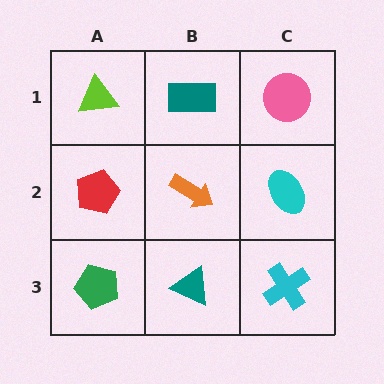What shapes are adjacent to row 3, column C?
A cyan ellipse (row 2, column C), a teal triangle (row 3, column B).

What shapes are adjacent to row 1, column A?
A red pentagon (row 2, column A), a teal rectangle (row 1, column B).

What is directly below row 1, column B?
An orange arrow.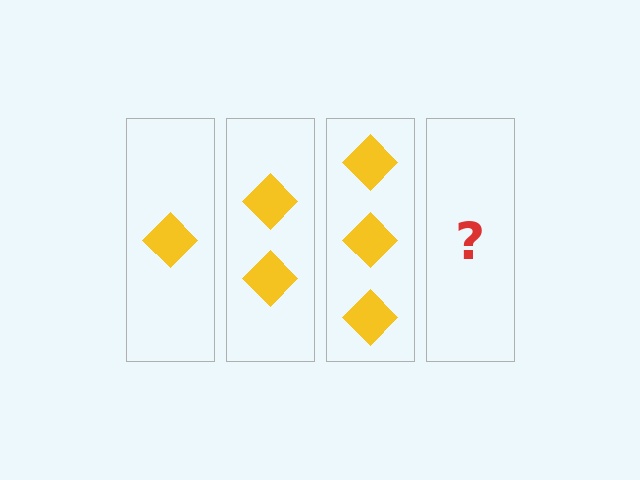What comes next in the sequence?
The next element should be 4 diamonds.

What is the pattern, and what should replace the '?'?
The pattern is that each step adds one more diamond. The '?' should be 4 diamonds.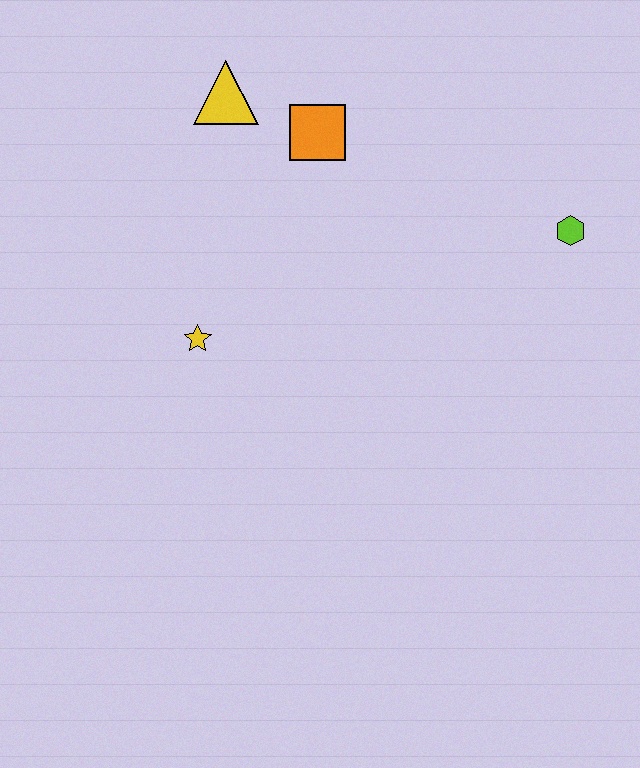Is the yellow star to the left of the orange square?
Yes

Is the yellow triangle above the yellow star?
Yes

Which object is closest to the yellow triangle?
The orange square is closest to the yellow triangle.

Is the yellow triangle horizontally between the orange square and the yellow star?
Yes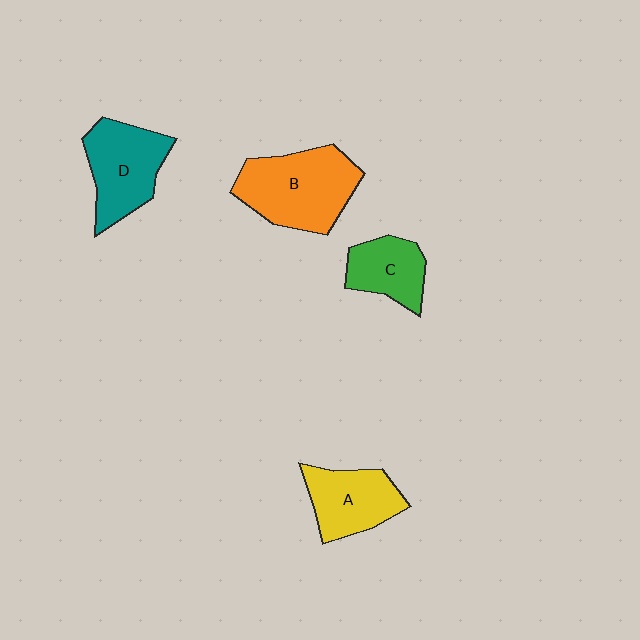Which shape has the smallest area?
Shape C (green).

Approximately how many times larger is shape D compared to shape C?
Approximately 1.5 times.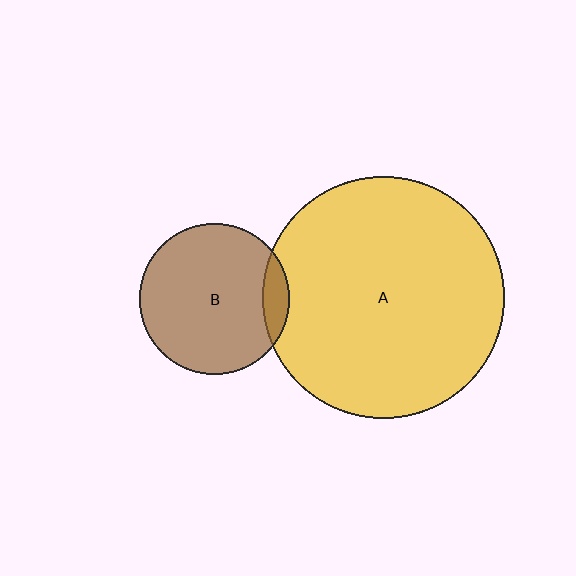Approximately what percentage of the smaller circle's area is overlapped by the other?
Approximately 10%.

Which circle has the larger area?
Circle A (yellow).